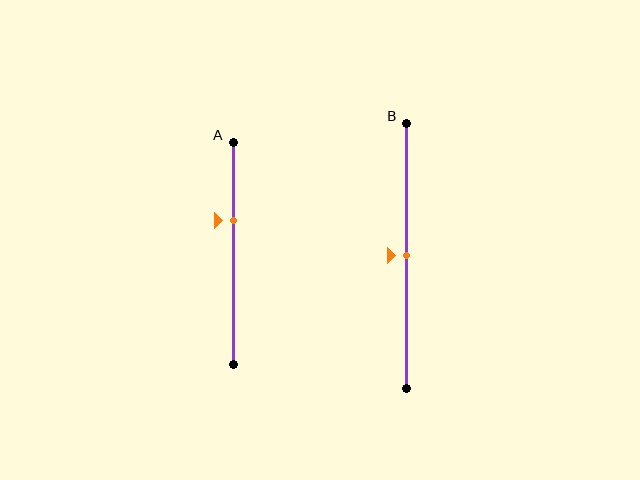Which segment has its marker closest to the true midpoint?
Segment B has its marker closest to the true midpoint.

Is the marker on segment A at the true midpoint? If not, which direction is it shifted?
No, the marker on segment A is shifted upward by about 15% of the segment length.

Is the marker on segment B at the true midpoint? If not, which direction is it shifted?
Yes, the marker on segment B is at the true midpoint.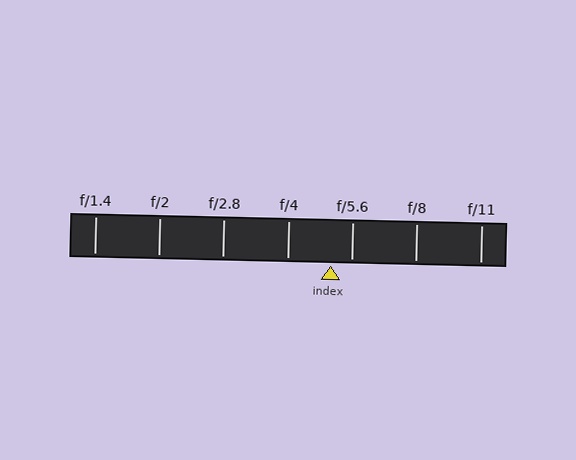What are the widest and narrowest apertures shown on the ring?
The widest aperture shown is f/1.4 and the narrowest is f/11.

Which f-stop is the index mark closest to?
The index mark is closest to f/5.6.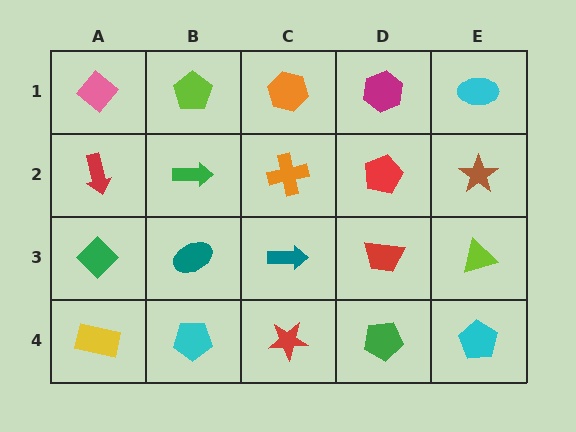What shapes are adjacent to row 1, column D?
A red pentagon (row 2, column D), an orange hexagon (row 1, column C), a cyan ellipse (row 1, column E).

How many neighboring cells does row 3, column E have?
3.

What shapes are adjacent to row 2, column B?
A lime pentagon (row 1, column B), a teal ellipse (row 3, column B), a red arrow (row 2, column A), an orange cross (row 2, column C).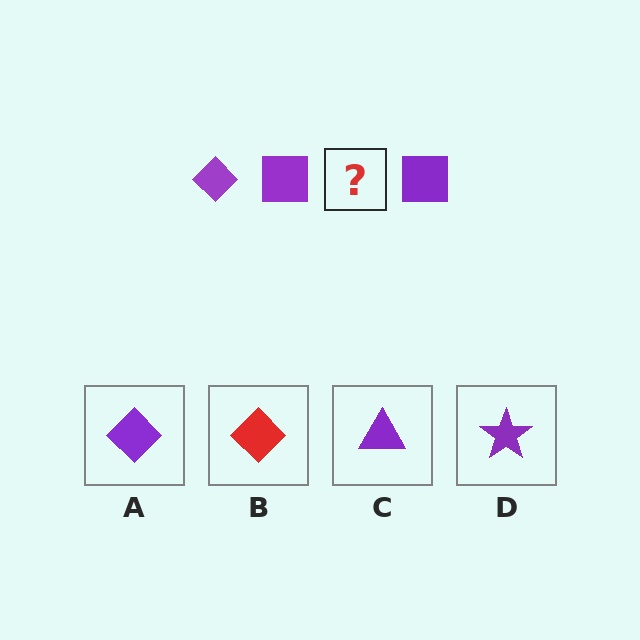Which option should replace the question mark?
Option A.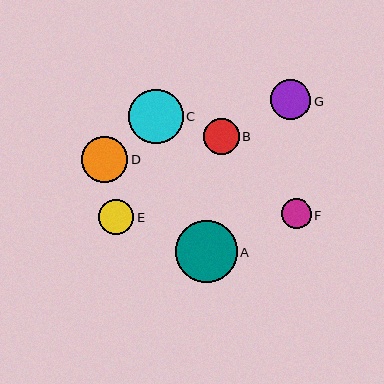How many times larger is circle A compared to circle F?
Circle A is approximately 2.0 times the size of circle F.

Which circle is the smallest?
Circle F is the smallest with a size of approximately 30 pixels.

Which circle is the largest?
Circle A is the largest with a size of approximately 61 pixels.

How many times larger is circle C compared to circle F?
Circle C is approximately 1.8 times the size of circle F.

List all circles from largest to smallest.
From largest to smallest: A, C, D, G, B, E, F.